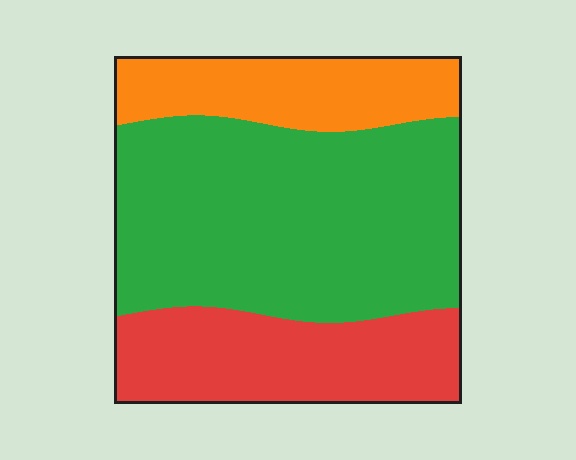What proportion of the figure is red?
Red takes up between a sixth and a third of the figure.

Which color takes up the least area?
Orange, at roughly 20%.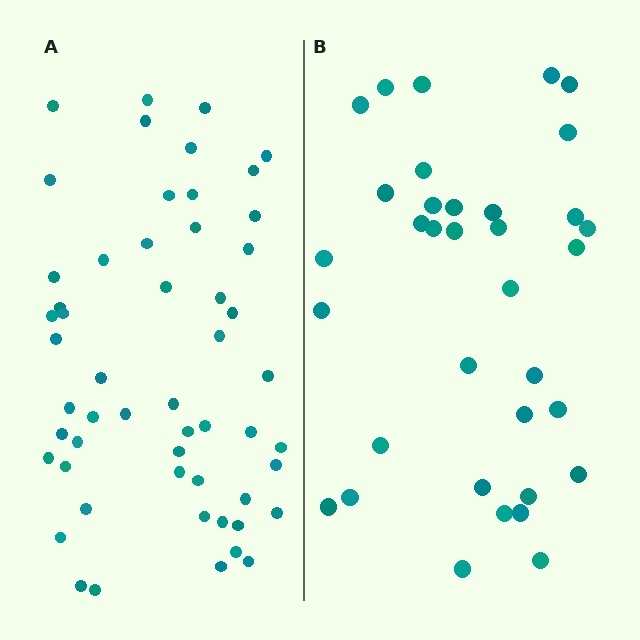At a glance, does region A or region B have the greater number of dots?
Region A (the left region) has more dots.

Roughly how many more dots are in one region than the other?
Region A has approximately 20 more dots than region B.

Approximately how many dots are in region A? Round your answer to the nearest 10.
About 50 dots. (The exact count is 54, which rounds to 50.)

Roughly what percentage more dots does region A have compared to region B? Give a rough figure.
About 55% more.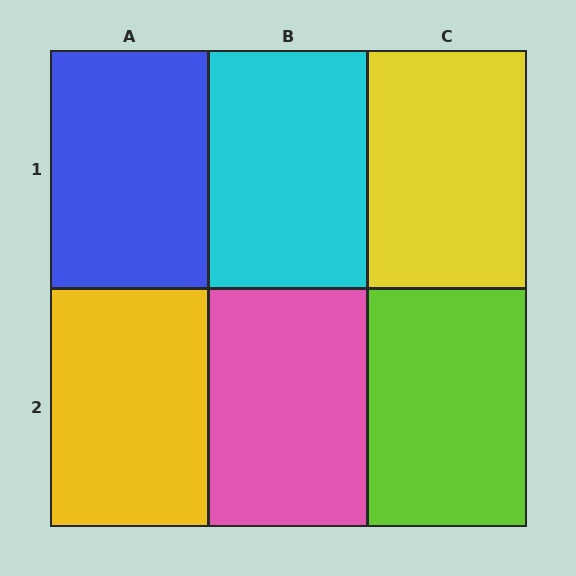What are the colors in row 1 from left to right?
Blue, cyan, yellow.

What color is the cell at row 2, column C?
Lime.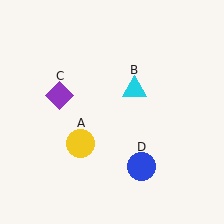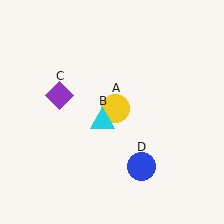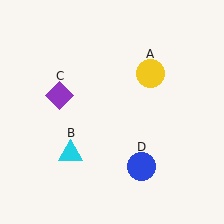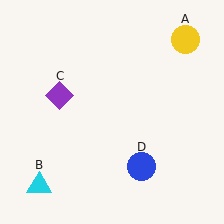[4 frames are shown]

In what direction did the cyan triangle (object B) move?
The cyan triangle (object B) moved down and to the left.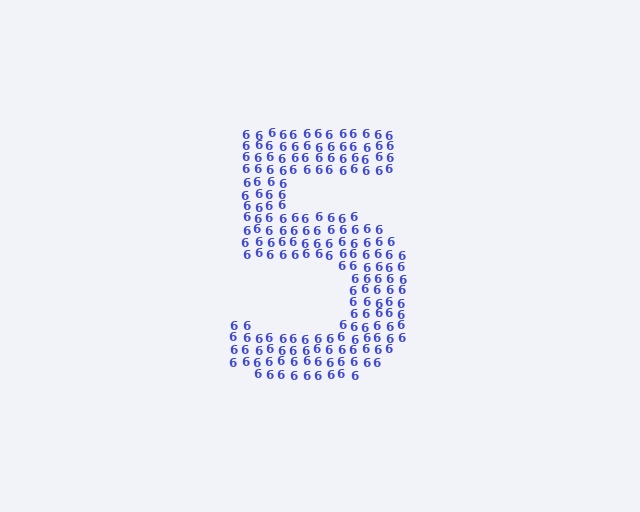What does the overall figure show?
The overall figure shows the digit 5.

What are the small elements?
The small elements are digit 6's.